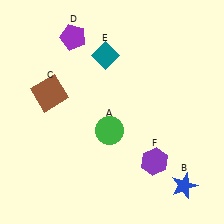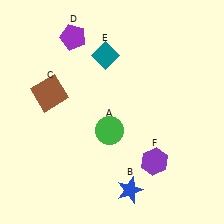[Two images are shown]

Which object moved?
The blue star (B) moved left.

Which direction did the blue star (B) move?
The blue star (B) moved left.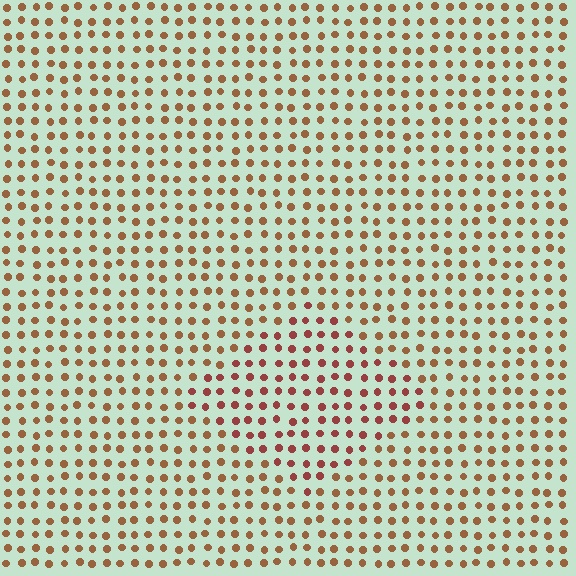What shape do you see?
I see a diamond.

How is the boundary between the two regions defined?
The boundary is defined purely by a slight shift in hue (about 27 degrees). Spacing, size, and orientation are identical on both sides.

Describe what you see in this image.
The image is filled with small brown elements in a uniform arrangement. A diamond-shaped region is visible where the elements are tinted to a slightly different hue, forming a subtle color boundary.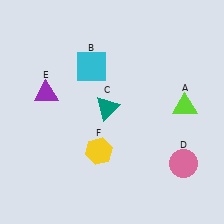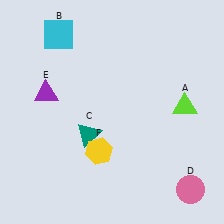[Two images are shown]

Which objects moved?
The objects that moved are: the cyan square (B), the teal triangle (C), the pink circle (D).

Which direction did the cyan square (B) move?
The cyan square (B) moved up.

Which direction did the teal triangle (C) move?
The teal triangle (C) moved down.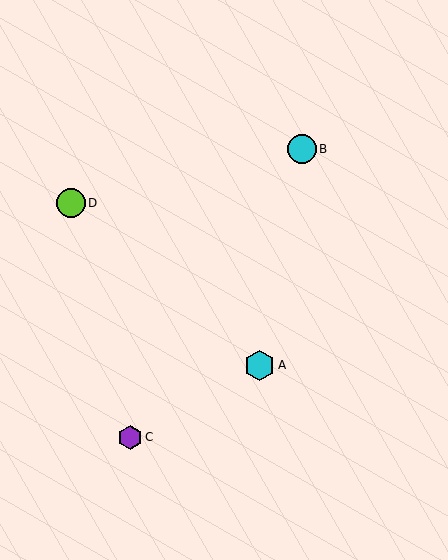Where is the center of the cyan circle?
The center of the cyan circle is at (302, 149).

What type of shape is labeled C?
Shape C is a purple hexagon.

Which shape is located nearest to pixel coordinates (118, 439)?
The purple hexagon (labeled C) at (130, 438) is nearest to that location.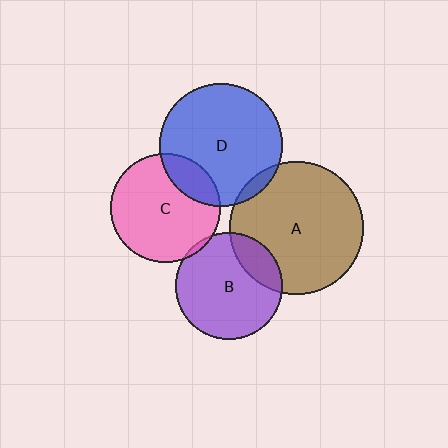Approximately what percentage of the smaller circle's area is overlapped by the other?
Approximately 20%.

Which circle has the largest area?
Circle A (brown).